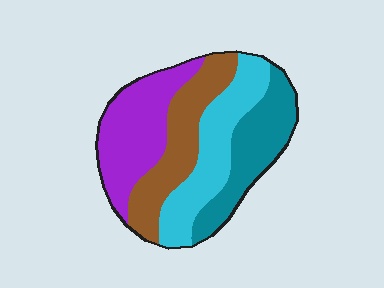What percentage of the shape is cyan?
Cyan takes up about one quarter (1/4) of the shape.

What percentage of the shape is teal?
Teal takes up about one quarter (1/4) of the shape.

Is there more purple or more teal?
Purple.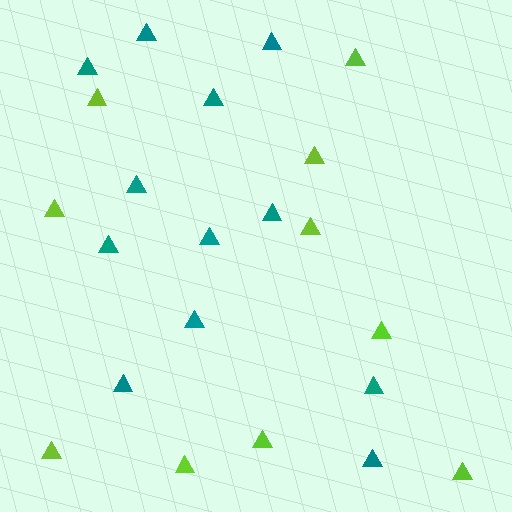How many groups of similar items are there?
There are 2 groups: one group of teal triangles (12) and one group of lime triangles (10).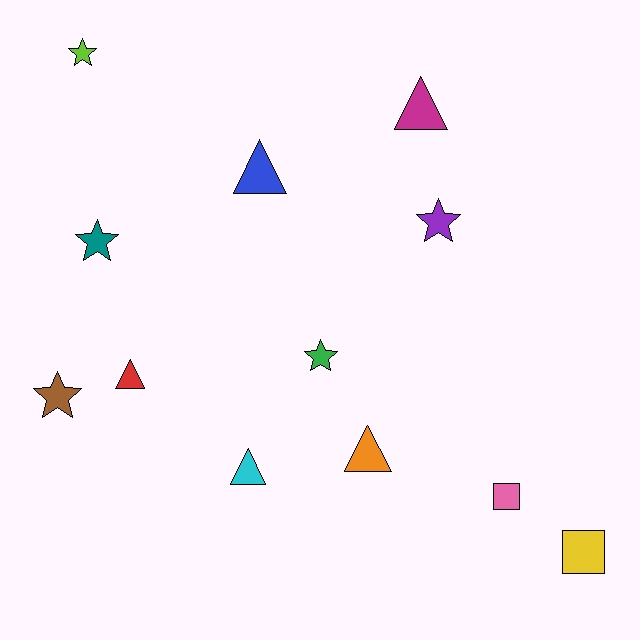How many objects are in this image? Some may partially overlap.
There are 12 objects.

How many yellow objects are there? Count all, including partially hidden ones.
There is 1 yellow object.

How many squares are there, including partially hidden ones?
There are 2 squares.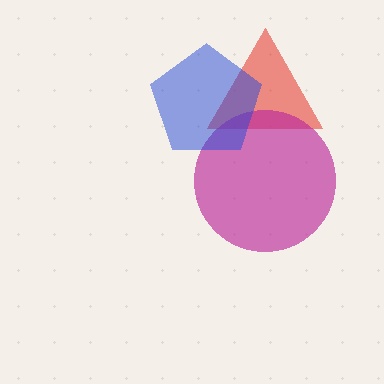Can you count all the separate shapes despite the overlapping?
Yes, there are 3 separate shapes.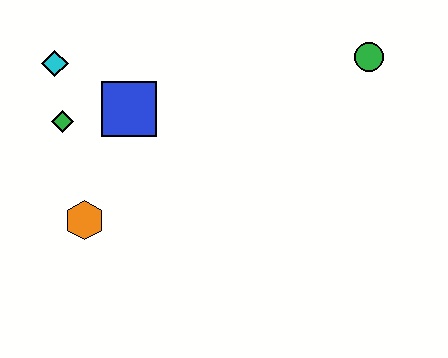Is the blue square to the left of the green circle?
Yes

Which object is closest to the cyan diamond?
The green diamond is closest to the cyan diamond.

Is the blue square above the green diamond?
Yes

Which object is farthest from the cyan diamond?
The green circle is farthest from the cyan diamond.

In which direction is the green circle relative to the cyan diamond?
The green circle is to the right of the cyan diamond.